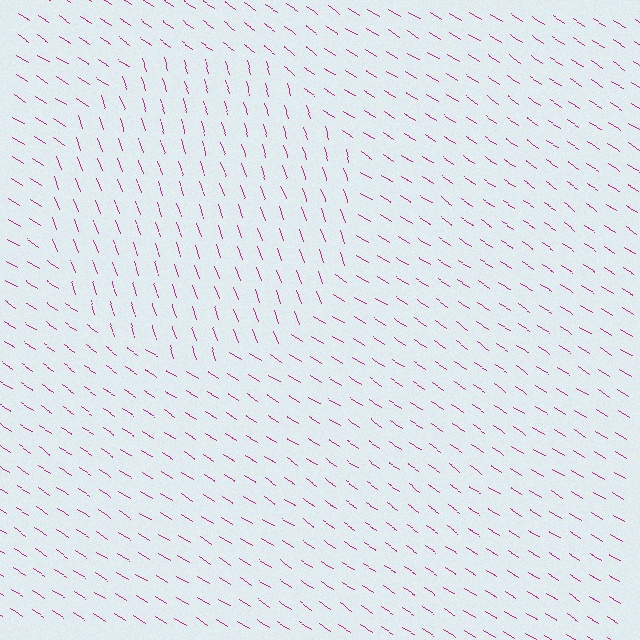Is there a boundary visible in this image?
Yes, there is a texture boundary formed by a change in line orientation.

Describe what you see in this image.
The image is filled with small magenta line segments. A circle region in the image has lines oriented differently from the surrounding lines, creating a visible texture boundary.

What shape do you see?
I see a circle.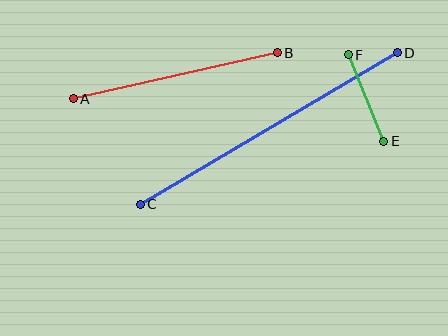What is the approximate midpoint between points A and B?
The midpoint is at approximately (175, 76) pixels.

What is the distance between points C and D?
The distance is approximately 298 pixels.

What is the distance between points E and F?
The distance is approximately 94 pixels.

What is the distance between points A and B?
The distance is approximately 209 pixels.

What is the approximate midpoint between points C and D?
The midpoint is at approximately (269, 128) pixels.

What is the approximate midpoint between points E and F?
The midpoint is at approximately (366, 98) pixels.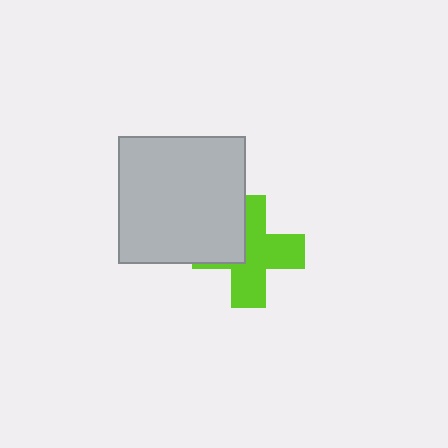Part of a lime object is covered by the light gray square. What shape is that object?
It is a cross.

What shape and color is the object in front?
The object in front is a light gray square.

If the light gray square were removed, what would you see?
You would see the complete lime cross.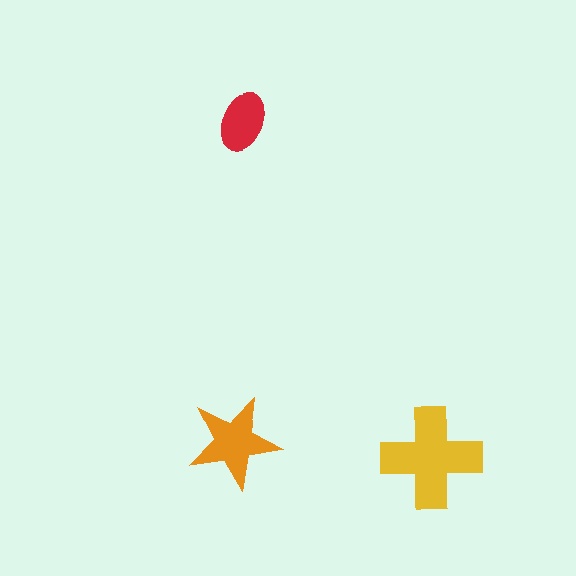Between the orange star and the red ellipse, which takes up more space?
The orange star.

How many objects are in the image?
There are 3 objects in the image.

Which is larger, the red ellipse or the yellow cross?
The yellow cross.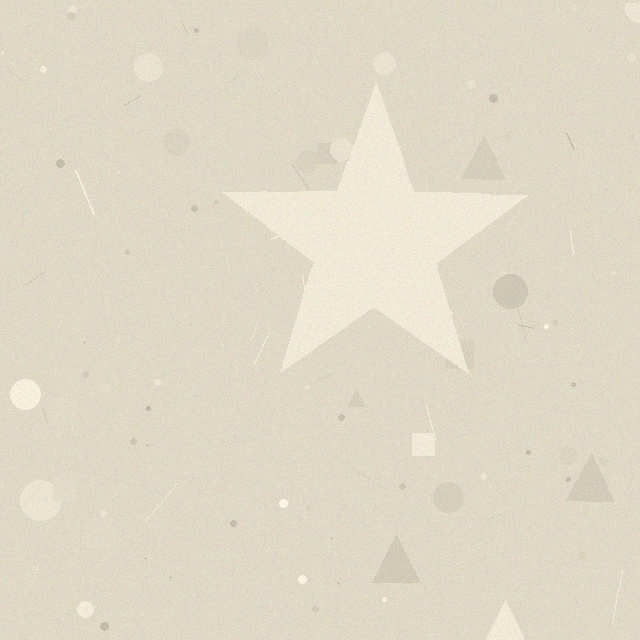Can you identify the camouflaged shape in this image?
The camouflaged shape is a star.